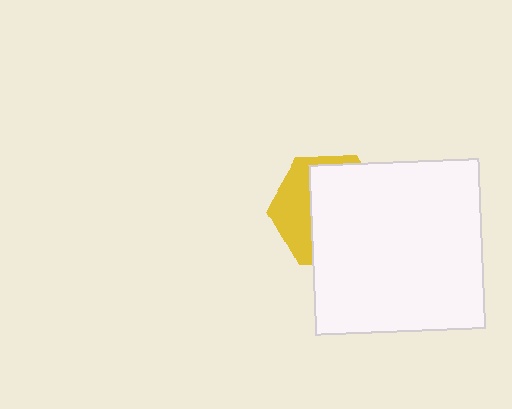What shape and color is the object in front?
The object in front is a white square.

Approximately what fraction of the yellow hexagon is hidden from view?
Roughly 66% of the yellow hexagon is hidden behind the white square.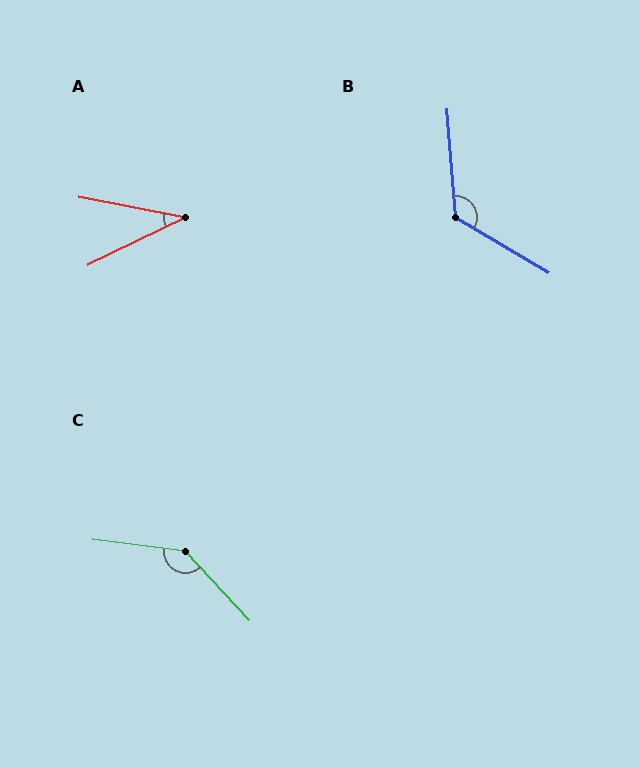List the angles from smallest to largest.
A (37°), B (125°), C (140°).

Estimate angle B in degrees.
Approximately 125 degrees.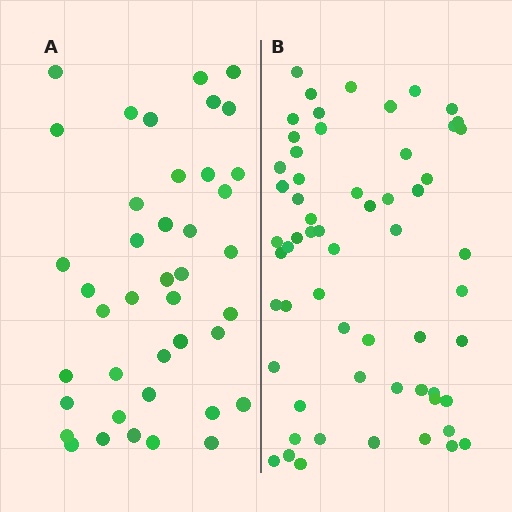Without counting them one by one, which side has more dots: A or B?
Region B (the right region) has more dots.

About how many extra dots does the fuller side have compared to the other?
Region B has approximately 20 more dots than region A.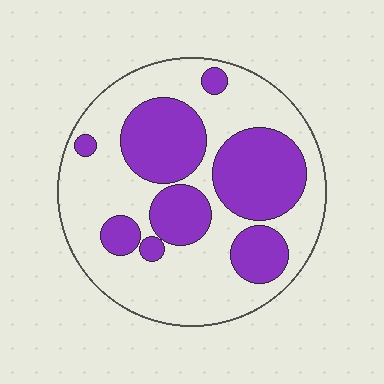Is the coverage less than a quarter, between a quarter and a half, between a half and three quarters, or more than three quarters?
Between a quarter and a half.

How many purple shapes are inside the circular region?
8.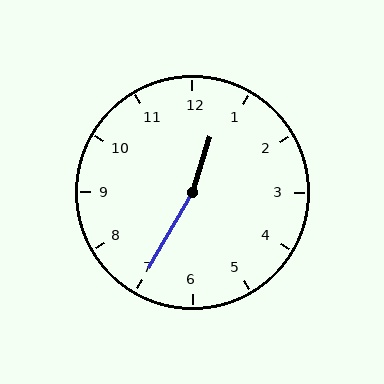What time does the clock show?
12:35.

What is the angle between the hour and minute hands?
Approximately 168 degrees.